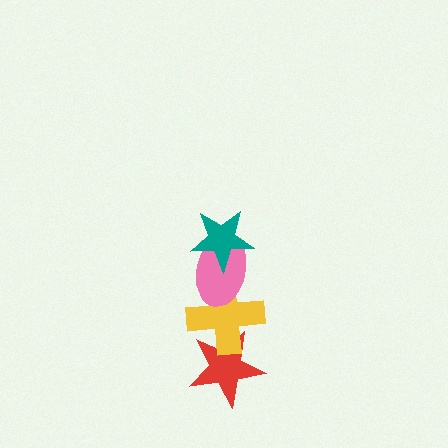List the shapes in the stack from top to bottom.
From top to bottom: the teal star, the pink ellipse, the yellow cross, the red star.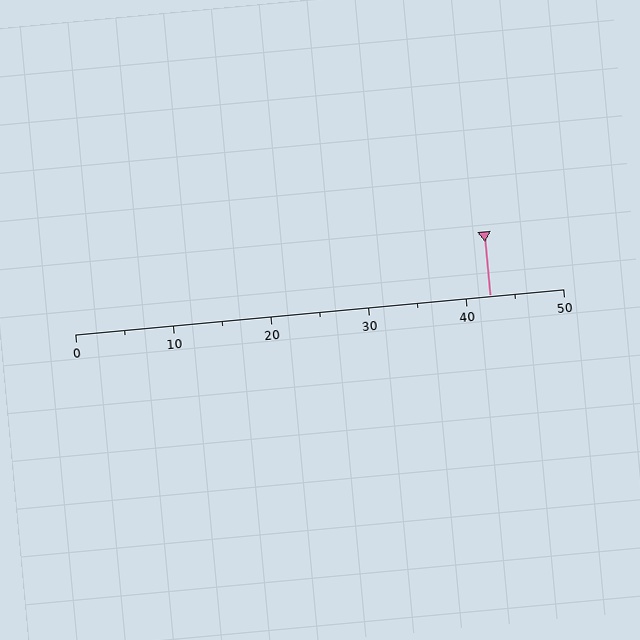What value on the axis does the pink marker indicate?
The marker indicates approximately 42.5.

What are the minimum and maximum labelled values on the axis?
The axis runs from 0 to 50.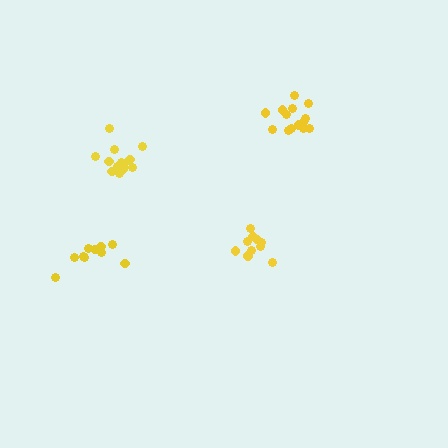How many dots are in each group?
Group 1: 10 dots, Group 2: 14 dots, Group 3: 10 dots, Group 4: 14 dots (48 total).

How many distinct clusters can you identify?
There are 4 distinct clusters.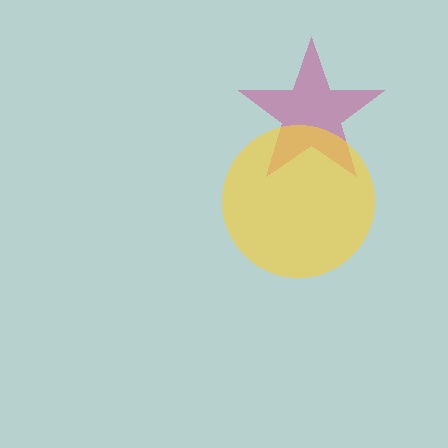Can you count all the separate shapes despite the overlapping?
Yes, there are 2 separate shapes.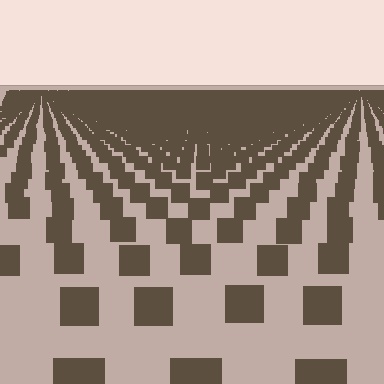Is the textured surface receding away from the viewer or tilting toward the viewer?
The surface is receding away from the viewer. Texture elements get smaller and denser toward the top.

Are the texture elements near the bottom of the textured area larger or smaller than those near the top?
Larger. Near the bottom, elements are closer to the viewer and appear at a bigger on-screen size.